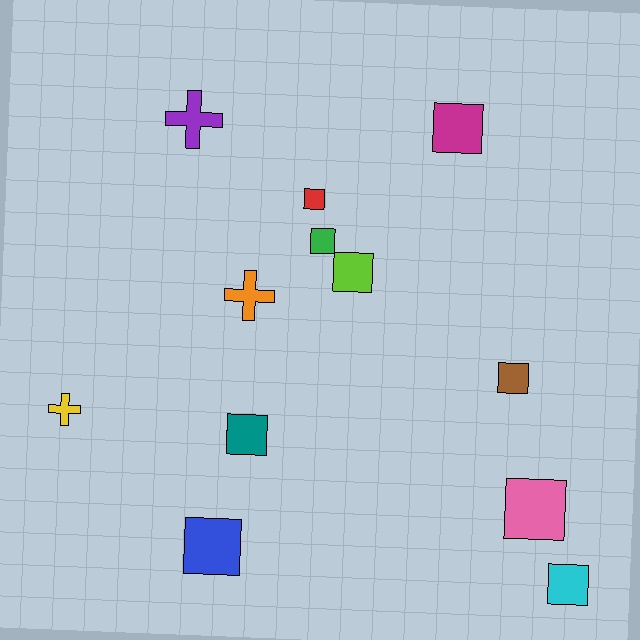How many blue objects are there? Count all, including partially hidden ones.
There is 1 blue object.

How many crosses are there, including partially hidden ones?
There are 3 crosses.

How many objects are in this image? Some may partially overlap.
There are 12 objects.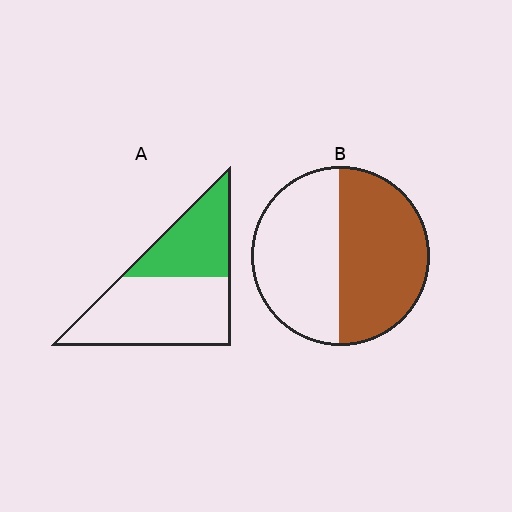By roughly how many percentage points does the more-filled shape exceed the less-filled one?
By roughly 15 percentage points (B over A).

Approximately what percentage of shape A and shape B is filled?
A is approximately 40% and B is approximately 50%.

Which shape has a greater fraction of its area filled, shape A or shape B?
Shape B.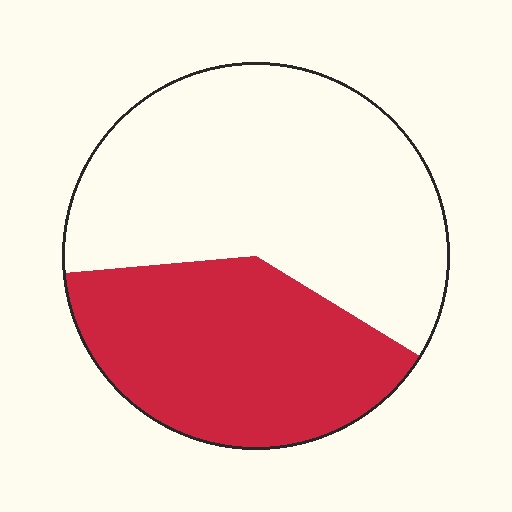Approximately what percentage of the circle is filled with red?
Approximately 40%.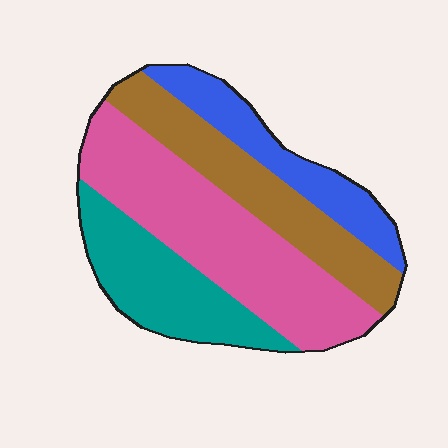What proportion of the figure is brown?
Brown takes up about one quarter (1/4) of the figure.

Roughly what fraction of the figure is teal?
Teal covers 22% of the figure.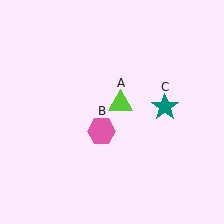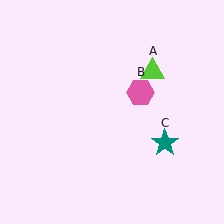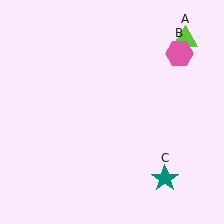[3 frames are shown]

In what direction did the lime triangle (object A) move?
The lime triangle (object A) moved up and to the right.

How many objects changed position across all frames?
3 objects changed position: lime triangle (object A), pink hexagon (object B), teal star (object C).